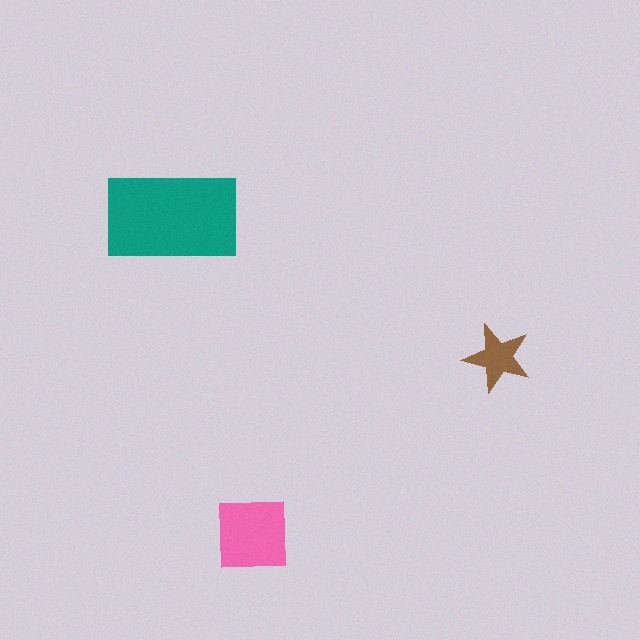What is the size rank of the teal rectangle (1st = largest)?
1st.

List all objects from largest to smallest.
The teal rectangle, the pink square, the brown star.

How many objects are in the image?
There are 3 objects in the image.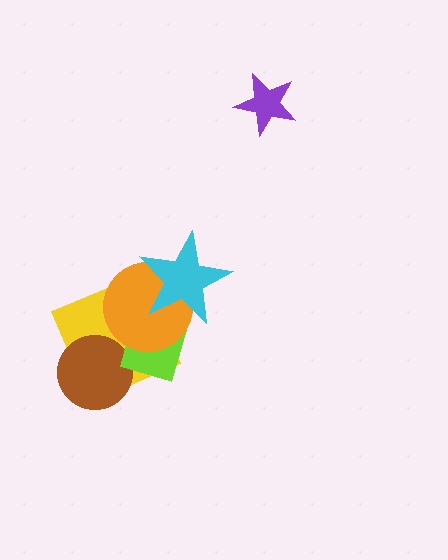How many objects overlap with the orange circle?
3 objects overlap with the orange circle.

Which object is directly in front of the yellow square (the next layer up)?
The brown circle is directly in front of the yellow square.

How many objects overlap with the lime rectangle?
3 objects overlap with the lime rectangle.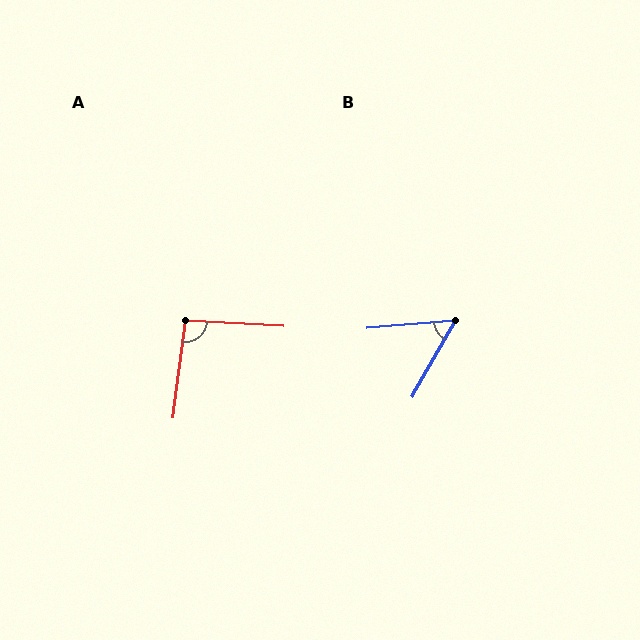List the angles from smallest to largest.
B (55°), A (94°).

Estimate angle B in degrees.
Approximately 55 degrees.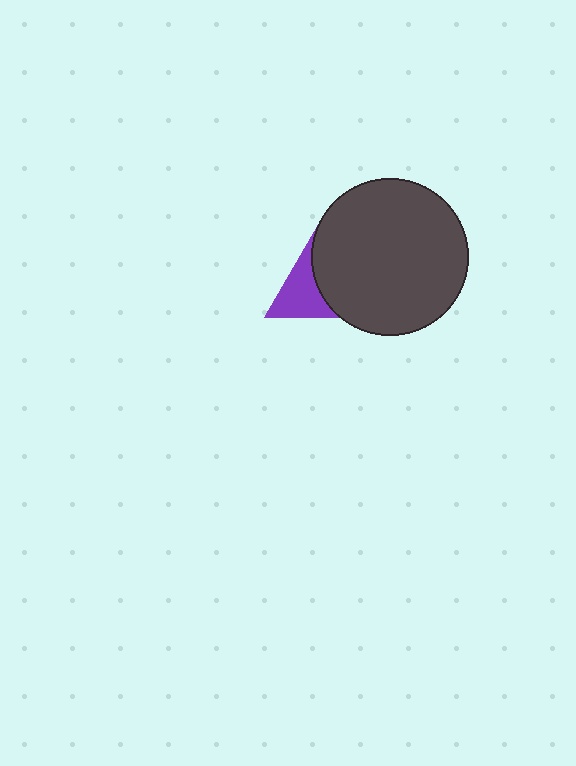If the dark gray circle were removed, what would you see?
You would see the complete purple triangle.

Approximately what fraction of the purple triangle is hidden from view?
Roughly 51% of the purple triangle is hidden behind the dark gray circle.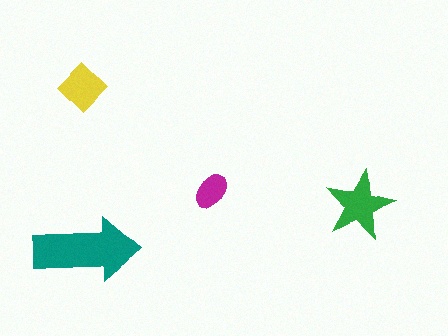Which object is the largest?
The teal arrow.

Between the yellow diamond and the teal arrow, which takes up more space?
The teal arrow.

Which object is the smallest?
The magenta ellipse.